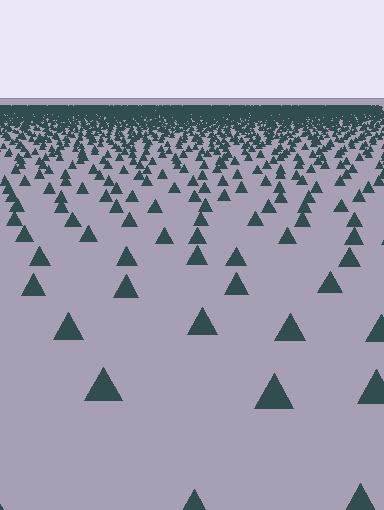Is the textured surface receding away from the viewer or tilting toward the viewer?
The surface is receding away from the viewer. Texture elements get smaller and denser toward the top.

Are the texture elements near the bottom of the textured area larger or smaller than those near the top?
Larger. Near the bottom, elements are closer to the viewer and appear at a bigger on-screen size.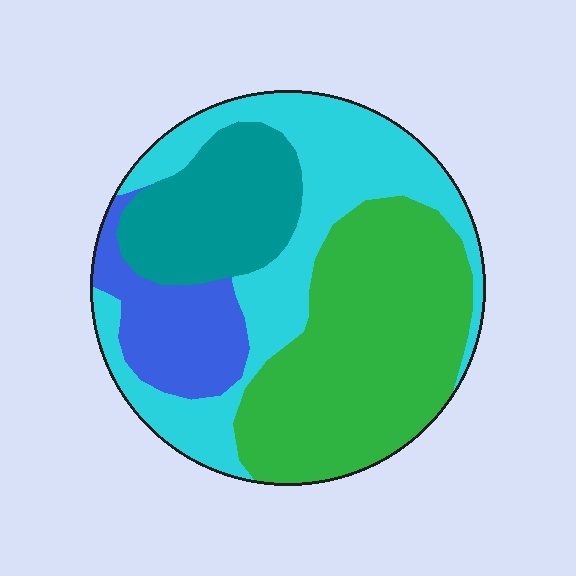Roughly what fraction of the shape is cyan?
Cyan covers roughly 30% of the shape.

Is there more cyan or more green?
Green.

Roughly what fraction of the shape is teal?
Teal covers 17% of the shape.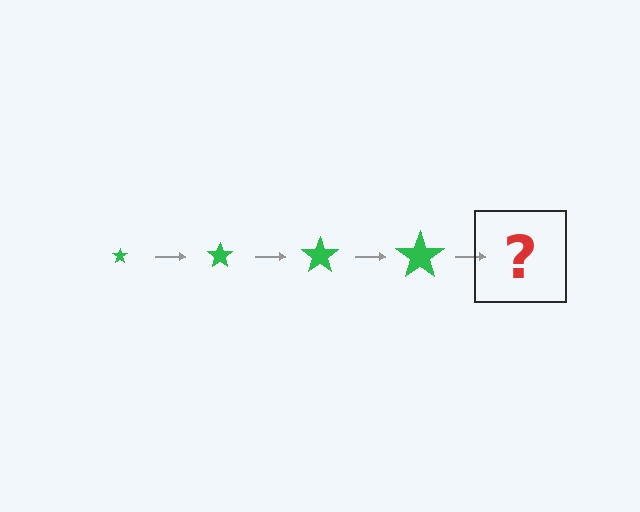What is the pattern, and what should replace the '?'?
The pattern is that the star gets progressively larger each step. The '?' should be a green star, larger than the previous one.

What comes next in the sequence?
The next element should be a green star, larger than the previous one.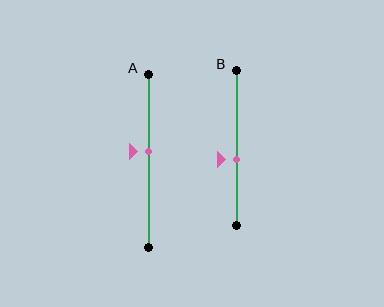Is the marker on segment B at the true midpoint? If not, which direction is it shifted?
No, the marker on segment B is shifted downward by about 7% of the segment length.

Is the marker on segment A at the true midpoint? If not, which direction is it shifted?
No, the marker on segment A is shifted upward by about 5% of the segment length.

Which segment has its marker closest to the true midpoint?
Segment A has its marker closest to the true midpoint.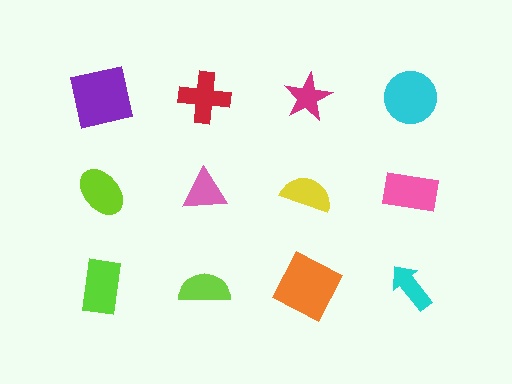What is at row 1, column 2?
A red cross.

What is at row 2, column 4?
A pink rectangle.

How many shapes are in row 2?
4 shapes.